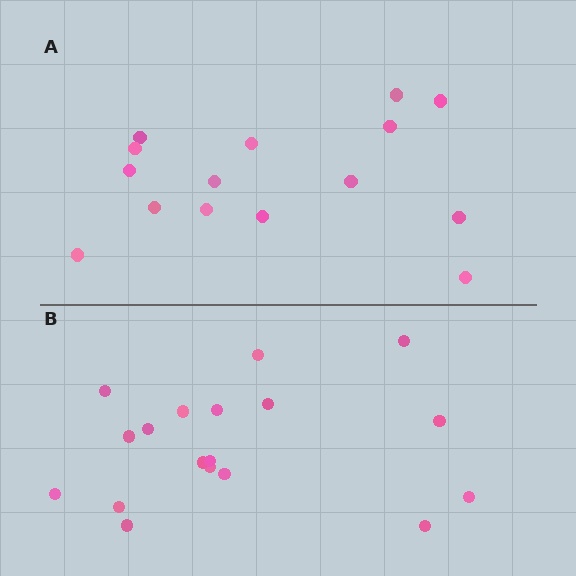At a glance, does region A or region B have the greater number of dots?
Region B (the bottom region) has more dots.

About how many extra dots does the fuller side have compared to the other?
Region B has just a few more — roughly 2 or 3 more dots than region A.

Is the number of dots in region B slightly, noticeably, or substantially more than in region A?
Region B has only slightly more — the two regions are fairly close. The ratio is roughly 1.2 to 1.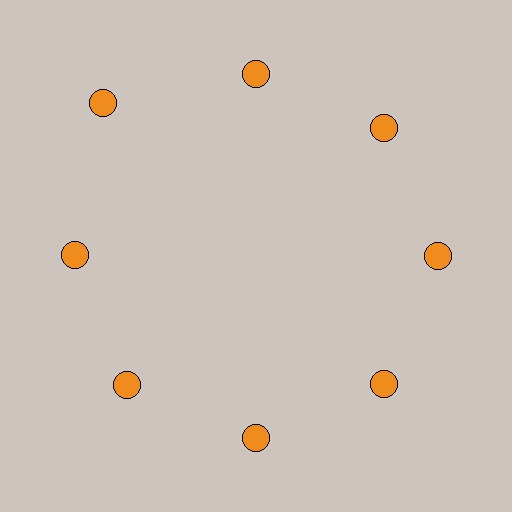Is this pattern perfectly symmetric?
No. The 8 orange circles are arranged in a ring, but one element near the 10 o'clock position is pushed outward from the center, breaking the 8-fold rotational symmetry.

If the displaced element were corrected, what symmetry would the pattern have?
It would have 8-fold rotational symmetry — the pattern would map onto itself every 45 degrees.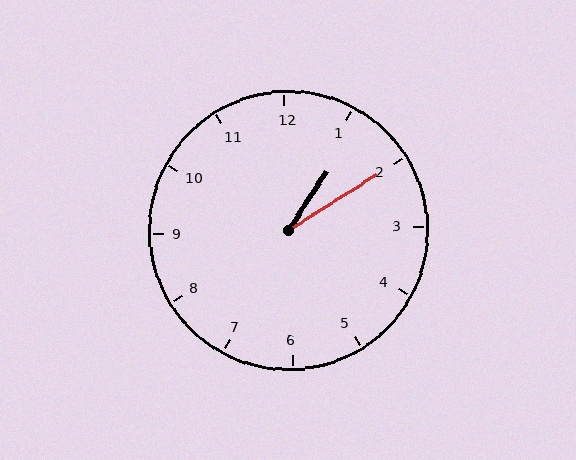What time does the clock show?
1:10.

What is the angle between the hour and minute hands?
Approximately 25 degrees.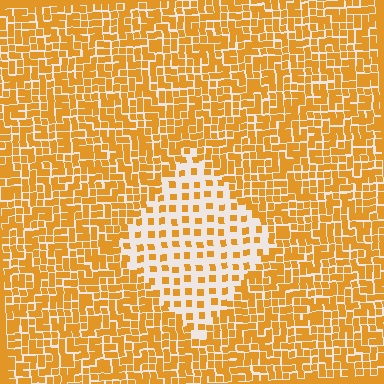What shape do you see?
I see a diamond.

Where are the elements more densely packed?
The elements are more densely packed outside the diamond boundary.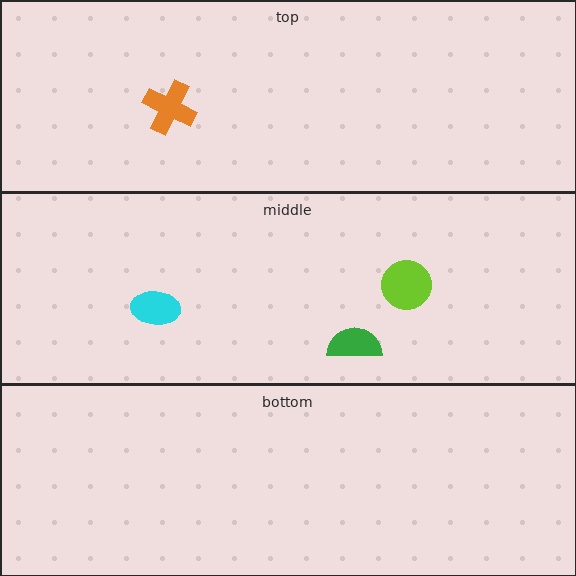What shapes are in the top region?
The orange cross.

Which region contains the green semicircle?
The middle region.